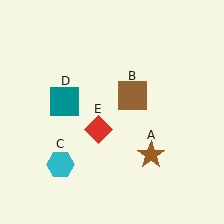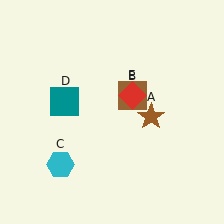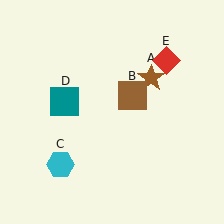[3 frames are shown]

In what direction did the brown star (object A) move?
The brown star (object A) moved up.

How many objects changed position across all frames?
2 objects changed position: brown star (object A), red diamond (object E).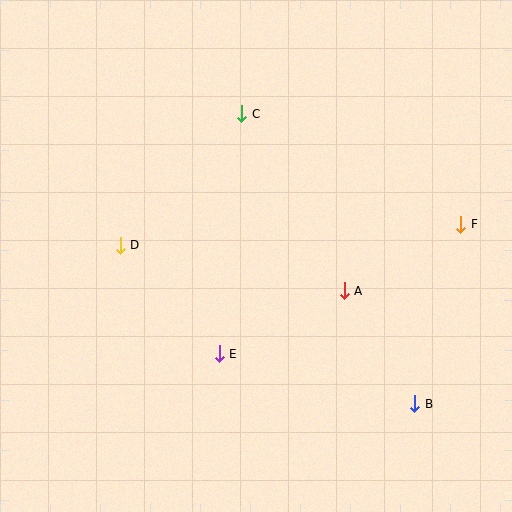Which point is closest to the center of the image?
Point A at (344, 291) is closest to the center.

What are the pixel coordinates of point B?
Point B is at (415, 404).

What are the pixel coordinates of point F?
Point F is at (461, 224).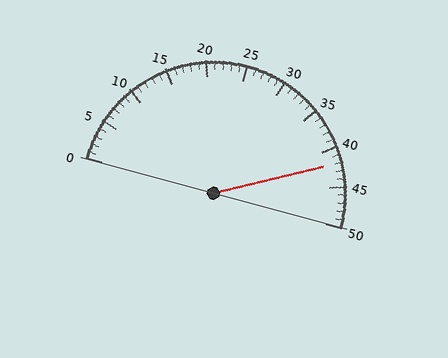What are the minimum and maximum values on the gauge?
The gauge ranges from 0 to 50.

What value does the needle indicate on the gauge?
The needle indicates approximately 42.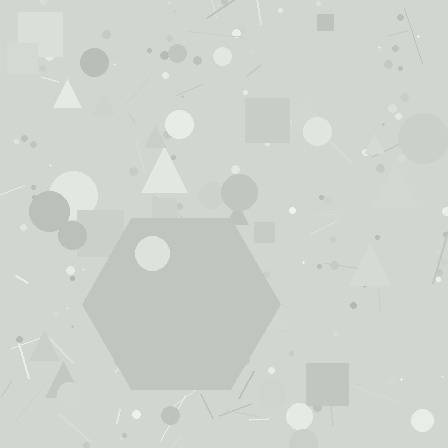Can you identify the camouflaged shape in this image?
The camouflaged shape is a hexagon.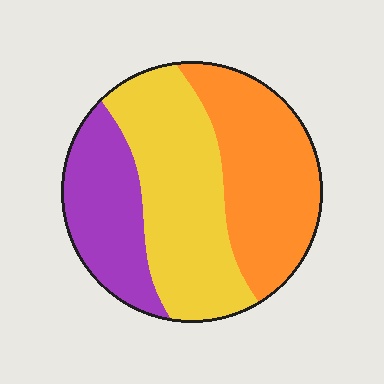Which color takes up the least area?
Purple, at roughly 25%.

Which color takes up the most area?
Yellow, at roughly 40%.